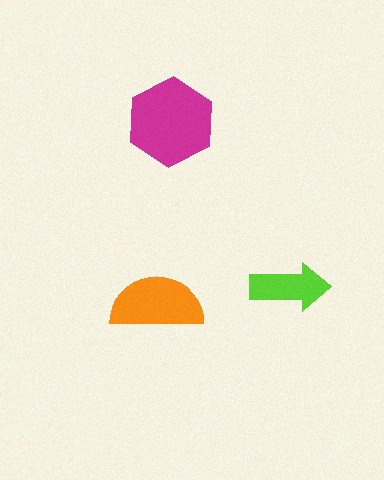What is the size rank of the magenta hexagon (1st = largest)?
1st.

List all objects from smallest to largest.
The lime arrow, the orange semicircle, the magenta hexagon.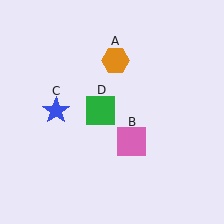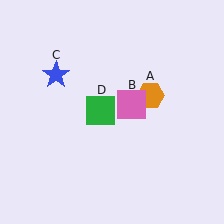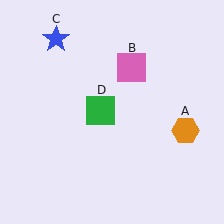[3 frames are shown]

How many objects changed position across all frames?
3 objects changed position: orange hexagon (object A), pink square (object B), blue star (object C).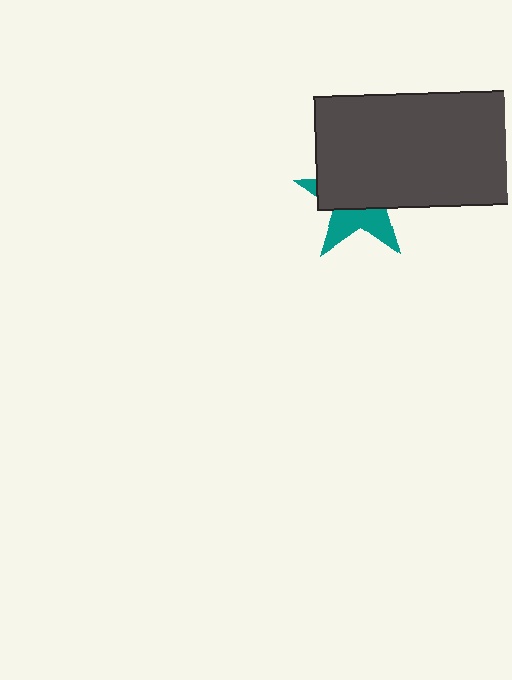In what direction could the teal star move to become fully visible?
The teal star could move down. That would shift it out from behind the dark gray rectangle entirely.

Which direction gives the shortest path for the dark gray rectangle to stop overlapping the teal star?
Moving up gives the shortest separation.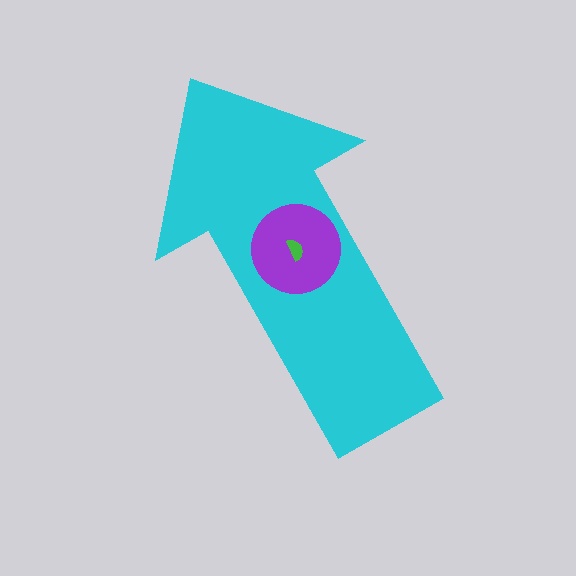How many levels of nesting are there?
3.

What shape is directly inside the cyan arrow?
The purple circle.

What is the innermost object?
The green semicircle.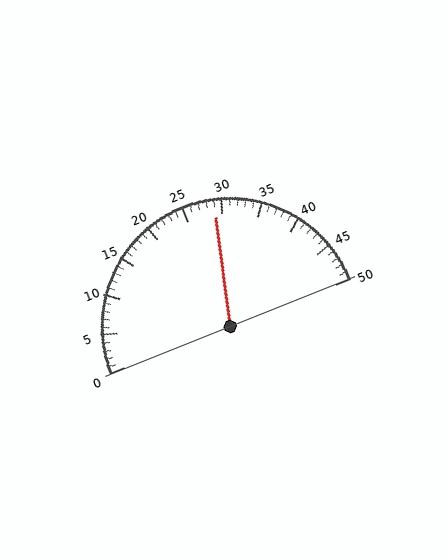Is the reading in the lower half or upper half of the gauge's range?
The reading is in the upper half of the range (0 to 50).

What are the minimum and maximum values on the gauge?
The gauge ranges from 0 to 50.